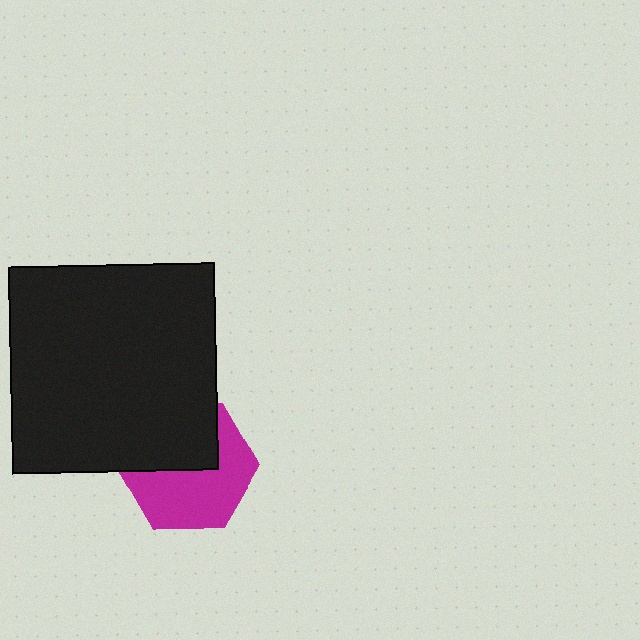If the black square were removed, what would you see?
You would see the complete magenta hexagon.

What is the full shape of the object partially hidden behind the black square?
The partially hidden object is a magenta hexagon.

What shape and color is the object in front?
The object in front is a black square.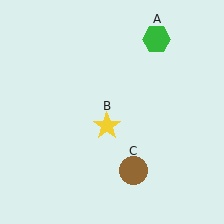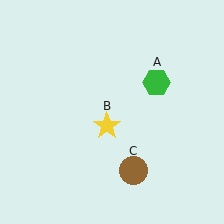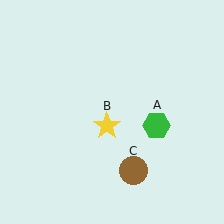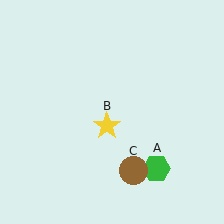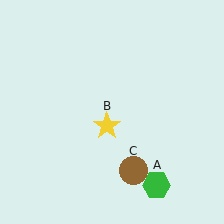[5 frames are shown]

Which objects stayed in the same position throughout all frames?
Yellow star (object B) and brown circle (object C) remained stationary.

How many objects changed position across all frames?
1 object changed position: green hexagon (object A).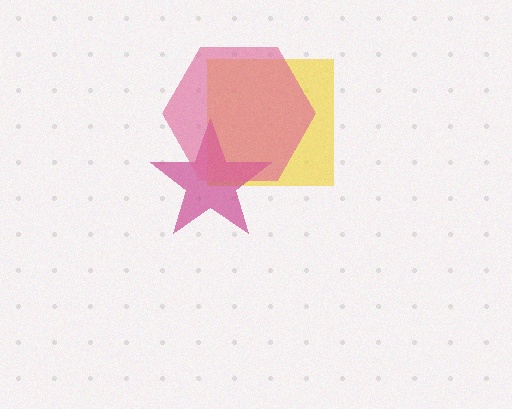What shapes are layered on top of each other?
The layered shapes are: a yellow square, a magenta star, a pink hexagon.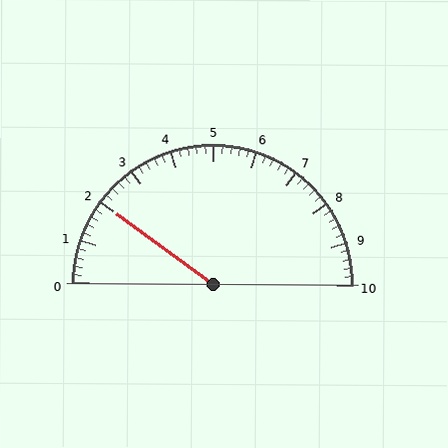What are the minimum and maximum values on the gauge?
The gauge ranges from 0 to 10.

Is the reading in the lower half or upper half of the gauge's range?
The reading is in the lower half of the range (0 to 10).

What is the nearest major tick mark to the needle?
The nearest major tick mark is 2.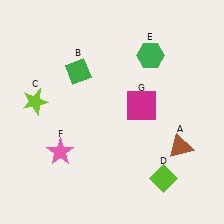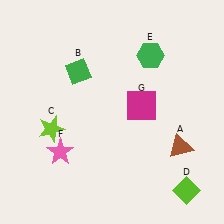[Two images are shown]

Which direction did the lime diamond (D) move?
The lime diamond (D) moved right.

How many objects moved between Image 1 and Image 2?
2 objects moved between the two images.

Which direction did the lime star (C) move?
The lime star (C) moved down.